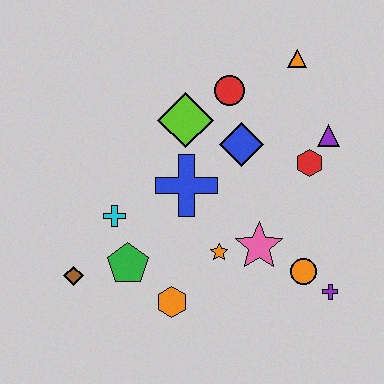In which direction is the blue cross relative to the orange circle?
The blue cross is to the left of the orange circle.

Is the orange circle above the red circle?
No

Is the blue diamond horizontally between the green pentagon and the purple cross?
Yes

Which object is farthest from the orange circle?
The brown diamond is farthest from the orange circle.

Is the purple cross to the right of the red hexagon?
Yes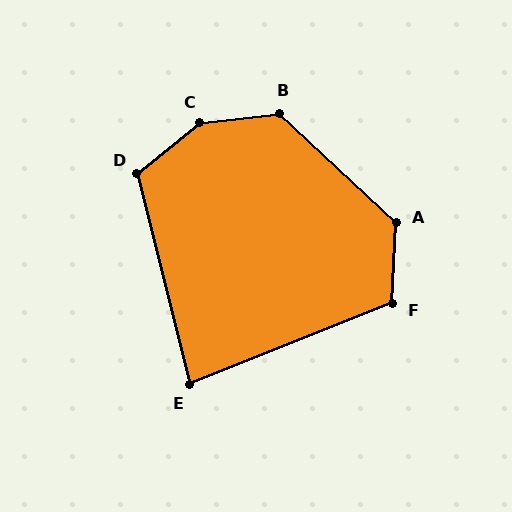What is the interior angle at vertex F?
Approximately 115 degrees (obtuse).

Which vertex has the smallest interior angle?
E, at approximately 82 degrees.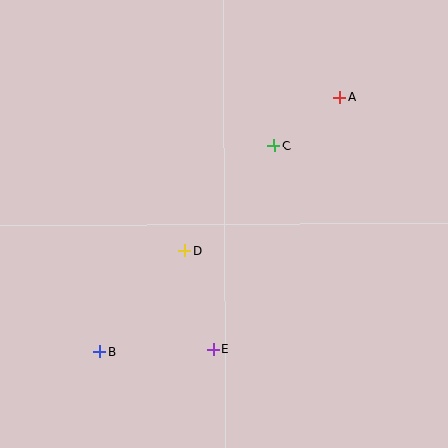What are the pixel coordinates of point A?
Point A is at (340, 98).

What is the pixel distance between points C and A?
The distance between C and A is 82 pixels.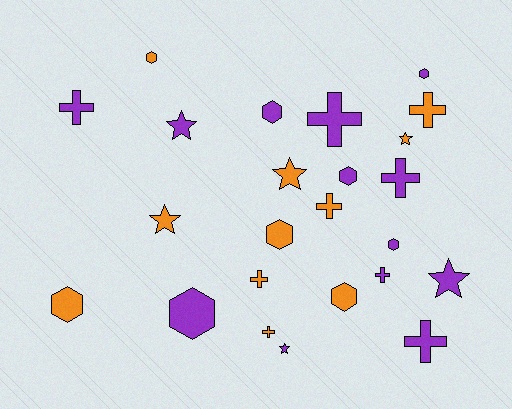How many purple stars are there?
There are 3 purple stars.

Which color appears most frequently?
Purple, with 13 objects.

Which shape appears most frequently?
Cross, with 9 objects.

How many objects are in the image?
There are 24 objects.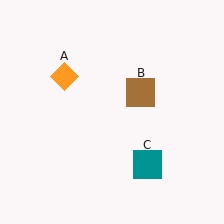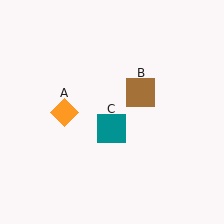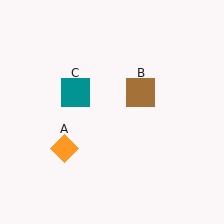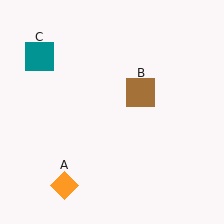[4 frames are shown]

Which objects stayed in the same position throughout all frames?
Brown square (object B) remained stationary.